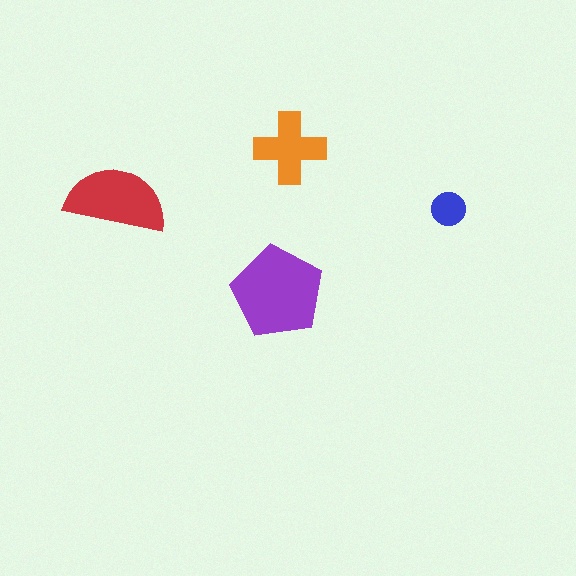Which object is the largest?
The purple pentagon.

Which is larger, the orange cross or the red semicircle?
The red semicircle.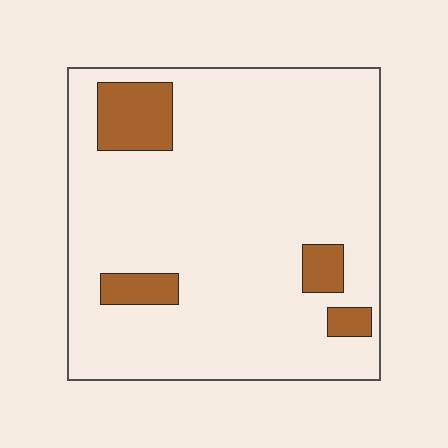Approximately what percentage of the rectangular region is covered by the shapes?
Approximately 10%.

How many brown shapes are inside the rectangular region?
4.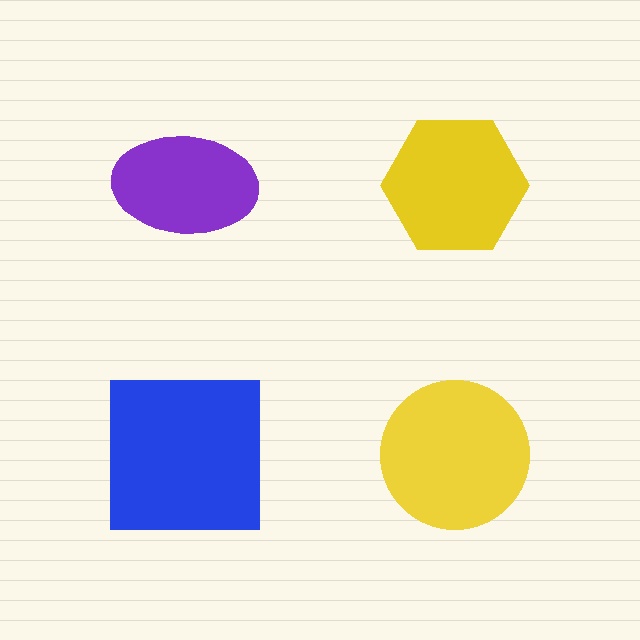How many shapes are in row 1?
2 shapes.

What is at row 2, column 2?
A yellow circle.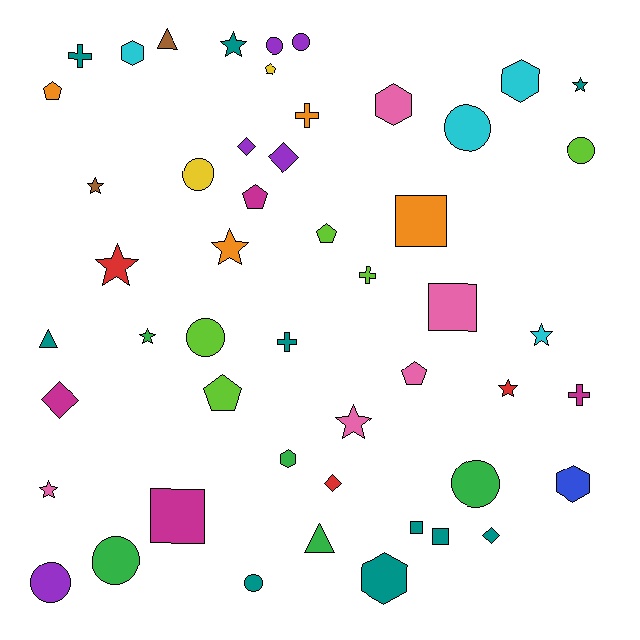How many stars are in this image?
There are 10 stars.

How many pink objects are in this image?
There are 5 pink objects.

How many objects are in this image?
There are 50 objects.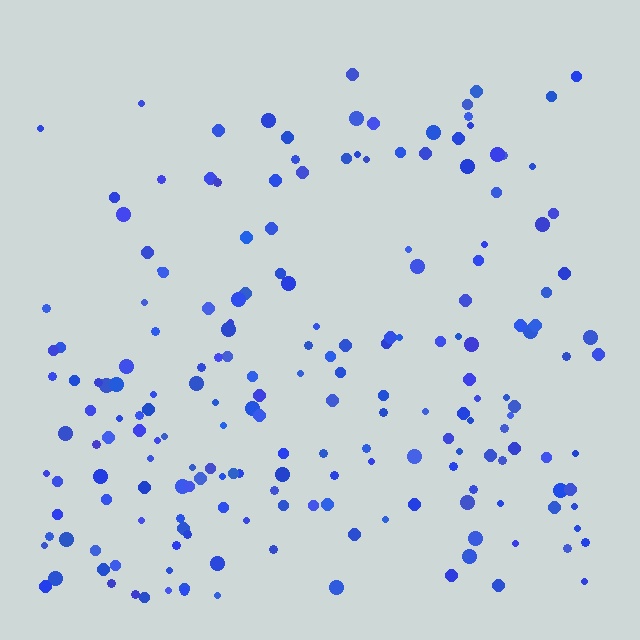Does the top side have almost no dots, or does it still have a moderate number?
Still a moderate number, just noticeably fewer than the bottom.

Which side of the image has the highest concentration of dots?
The bottom.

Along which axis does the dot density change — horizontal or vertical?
Vertical.